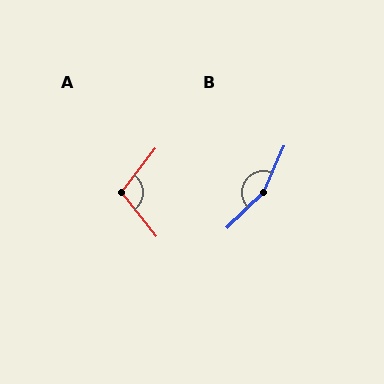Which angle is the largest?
B, at approximately 157 degrees.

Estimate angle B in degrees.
Approximately 157 degrees.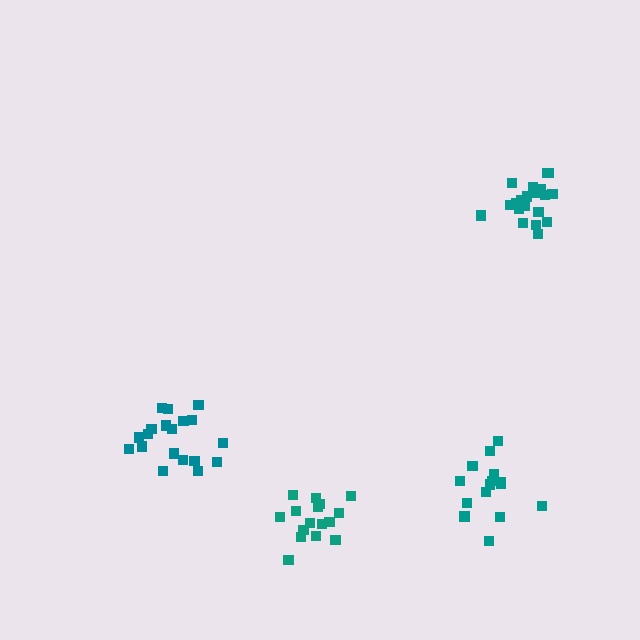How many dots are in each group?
Group 1: 15 dots, Group 2: 16 dots, Group 3: 19 dots, Group 4: 20 dots (70 total).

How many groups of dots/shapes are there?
There are 4 groups.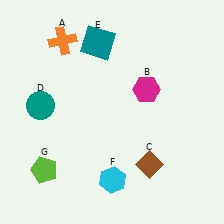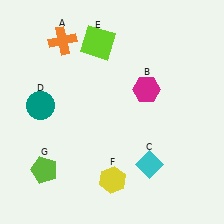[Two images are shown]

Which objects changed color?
C changed from brown to cyan. E changed from teal to lime. F changed from cyan to yellow.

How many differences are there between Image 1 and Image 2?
There are 3 differences between the two images.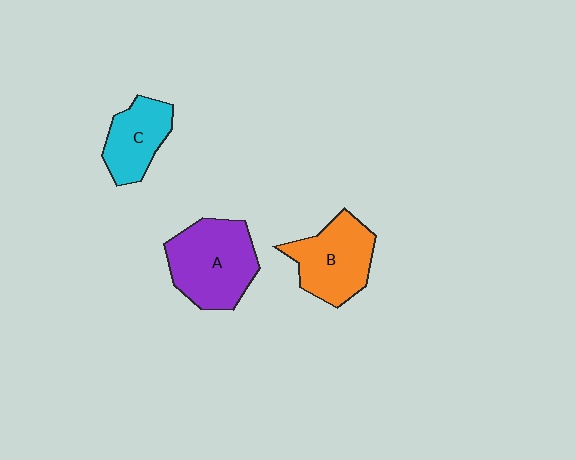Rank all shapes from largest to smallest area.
From largest to smallest: A (purple), B (orange), C (cyan).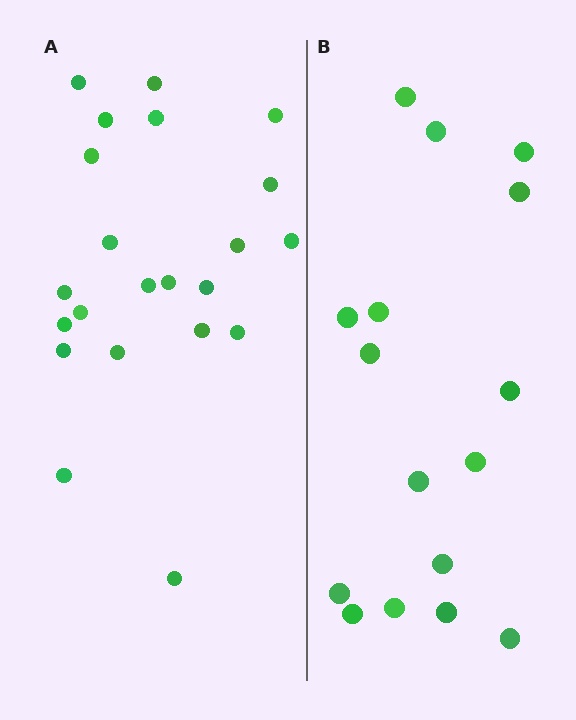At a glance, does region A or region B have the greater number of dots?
Region A (the left region) has more dots.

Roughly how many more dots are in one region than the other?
Region A has about 6 more dots than region B.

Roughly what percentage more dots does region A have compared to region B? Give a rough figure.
About 40% more.